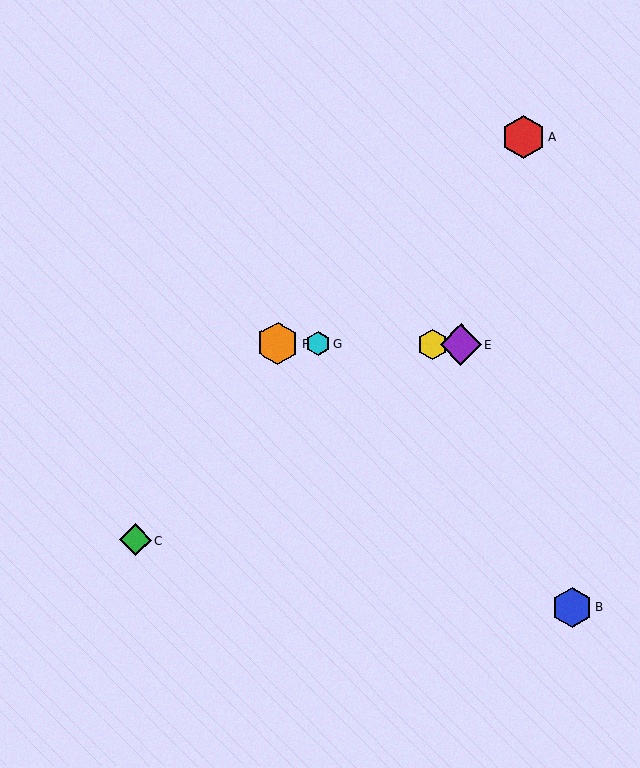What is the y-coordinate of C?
Object C is at y≈540.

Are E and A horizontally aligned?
No, E is at y≈345 and A is at y≈137.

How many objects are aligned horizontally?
4 objects (D, E, F, G) are aligned horizontally.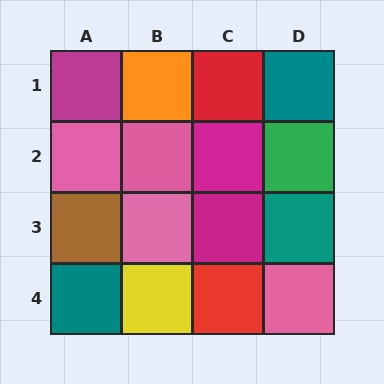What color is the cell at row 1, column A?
Magenta.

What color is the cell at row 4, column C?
Red.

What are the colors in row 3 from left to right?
Brown, pink, magenta, teal.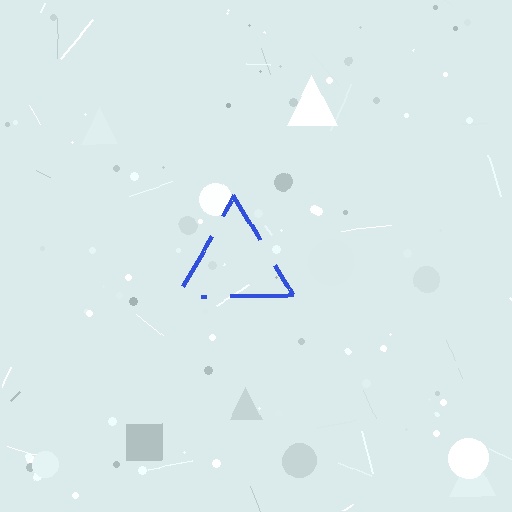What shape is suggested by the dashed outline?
The dashed outline suggests a triangle.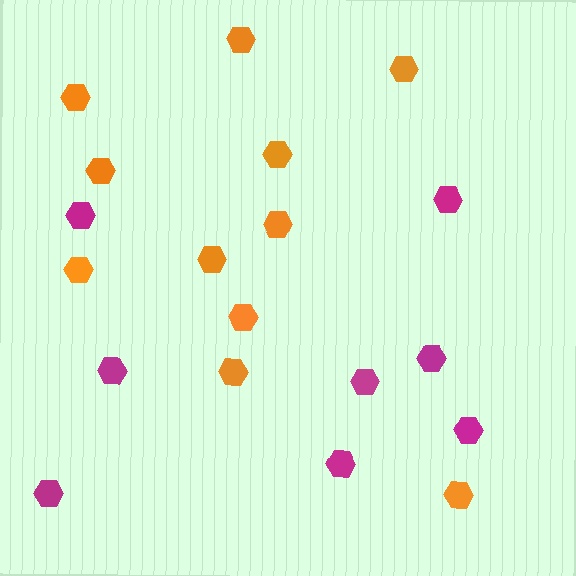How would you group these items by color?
There are 2 groups: one group of magenta hexagons (8) and one group of orange hexagons (11).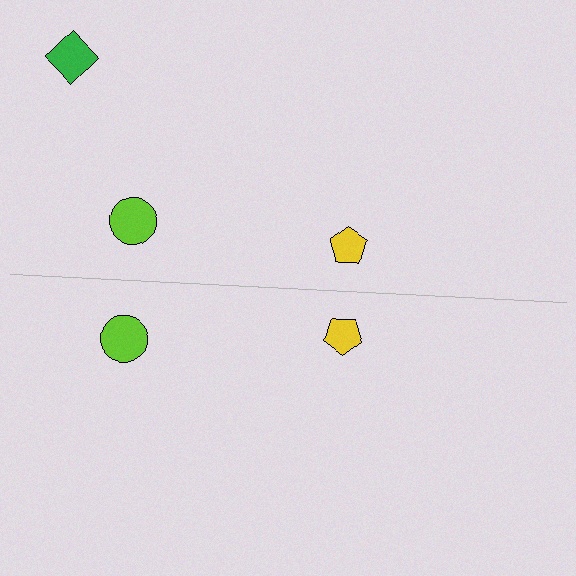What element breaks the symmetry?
A green diamond is missing from the bottom side.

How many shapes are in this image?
There are 5 shapes in this image.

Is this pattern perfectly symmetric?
No, the pattern is not perfectly symmetric. A green diamond is missing from the bottom side.